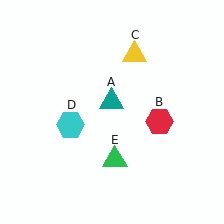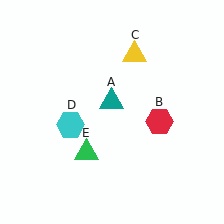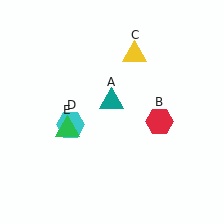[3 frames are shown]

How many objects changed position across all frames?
1 object changed position: green triangle (object E).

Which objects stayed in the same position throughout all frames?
Teal triangle (object A) and red hexagon (object B) and yellow triangle (object C) and cyan hexagon (object D) remained stationary.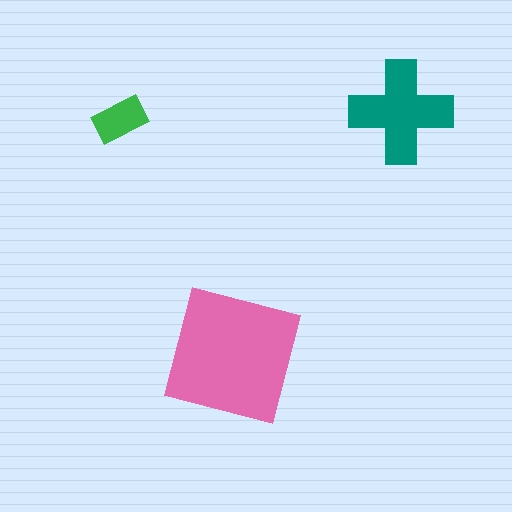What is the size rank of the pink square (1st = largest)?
1st.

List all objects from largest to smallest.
The pink square, the teal cross, the green rectangle.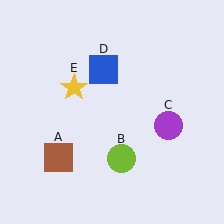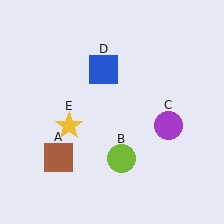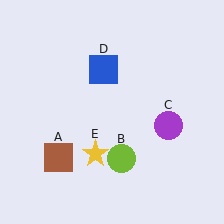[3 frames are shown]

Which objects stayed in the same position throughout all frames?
Brown square (object A) and lime circle (object B) and purple circle (object C) and blue square (object D) remained stationary.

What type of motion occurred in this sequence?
The yellow star (object E) rotated counterclockwise around the center of the scene.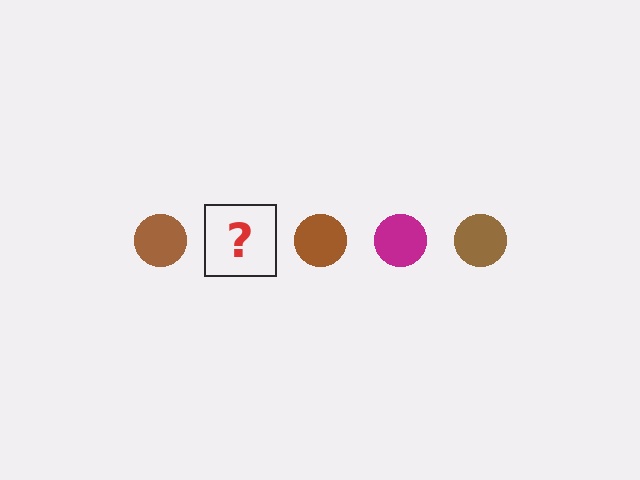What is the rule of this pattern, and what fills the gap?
The rule is that the pattern cycles through brown, magenta circles. The gap should be filled with a magenta circle.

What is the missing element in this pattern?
The missing element is a magenta circle.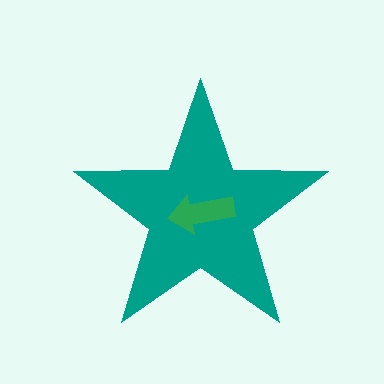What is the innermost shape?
The green arrow.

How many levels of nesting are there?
2.